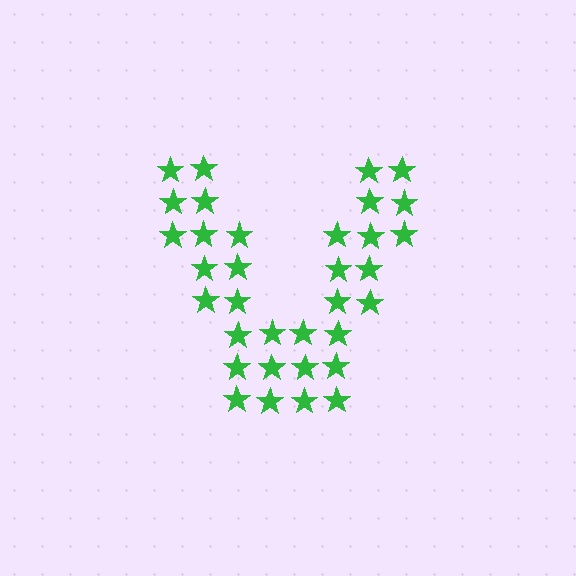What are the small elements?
The small elements are stars.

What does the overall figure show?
The overall figure shows the letter V.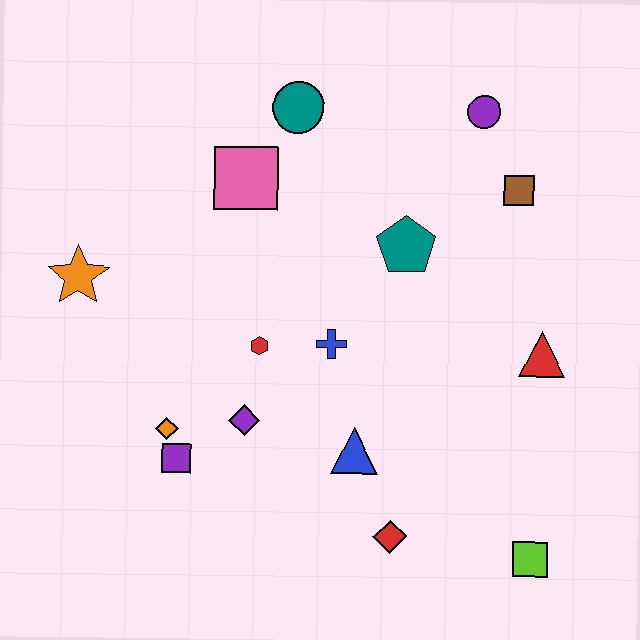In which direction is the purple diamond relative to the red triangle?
The purple diamond is to the left of the red triangle.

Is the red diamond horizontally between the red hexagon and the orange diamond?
No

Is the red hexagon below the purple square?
No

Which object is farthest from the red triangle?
The orange star is farthest from the red triangle.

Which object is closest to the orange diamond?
The purple square is closest to the orange diamond.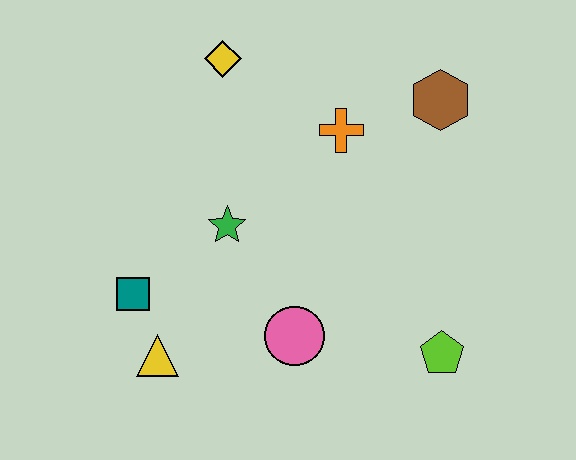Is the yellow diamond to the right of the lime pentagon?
No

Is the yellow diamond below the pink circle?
No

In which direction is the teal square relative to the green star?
The teal square is to the left of the green star.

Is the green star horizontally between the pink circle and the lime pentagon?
No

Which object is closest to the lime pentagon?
The pink circle is closest to the lime pentagon.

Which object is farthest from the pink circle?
The yellow diamond is farthest from the pink circle.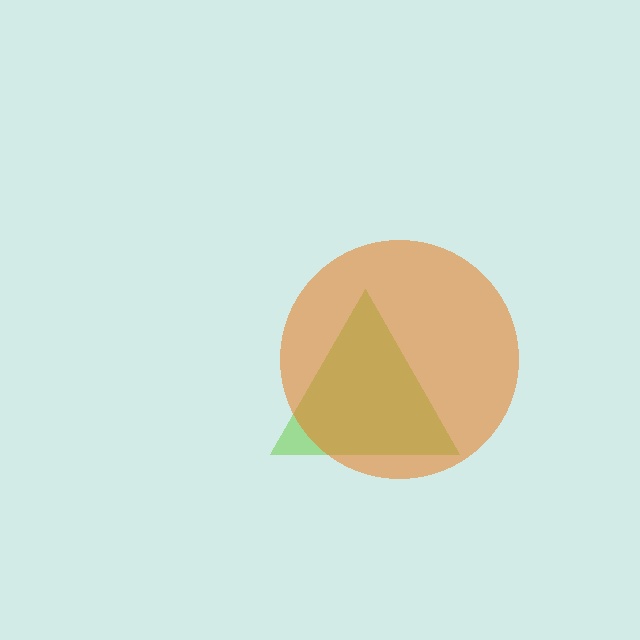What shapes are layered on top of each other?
The layered shapes are: a lime triangle, an orange circle.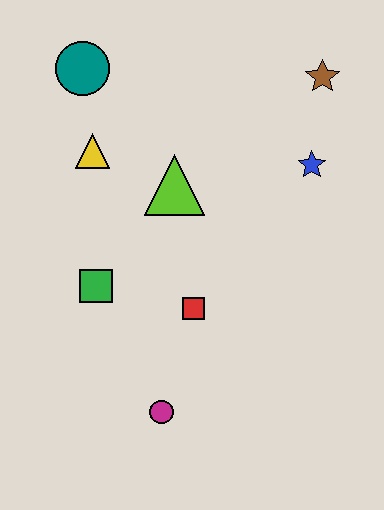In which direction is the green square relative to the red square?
The green square is to the left of the red square.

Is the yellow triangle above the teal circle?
No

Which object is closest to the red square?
The green square is closest to the red square.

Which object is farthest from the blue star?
The magenta circle is farthest from the blue star.